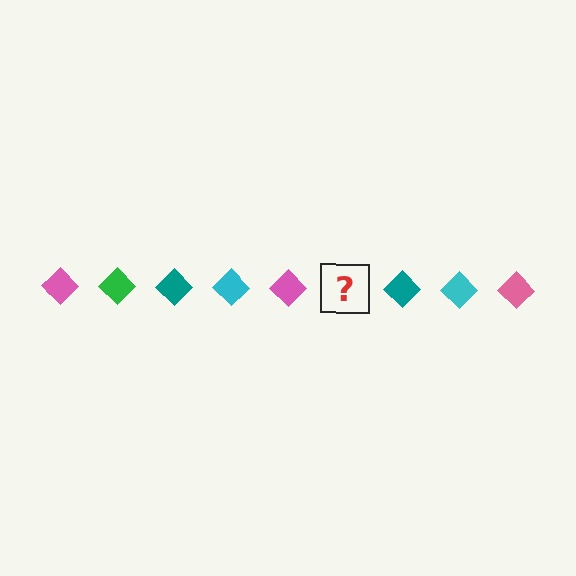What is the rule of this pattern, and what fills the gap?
The rule is that the pattern cycles through pink, green, teal, cyan diamonds. The gap should be filled with a green diamond.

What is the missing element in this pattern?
The missing element is a green diamond.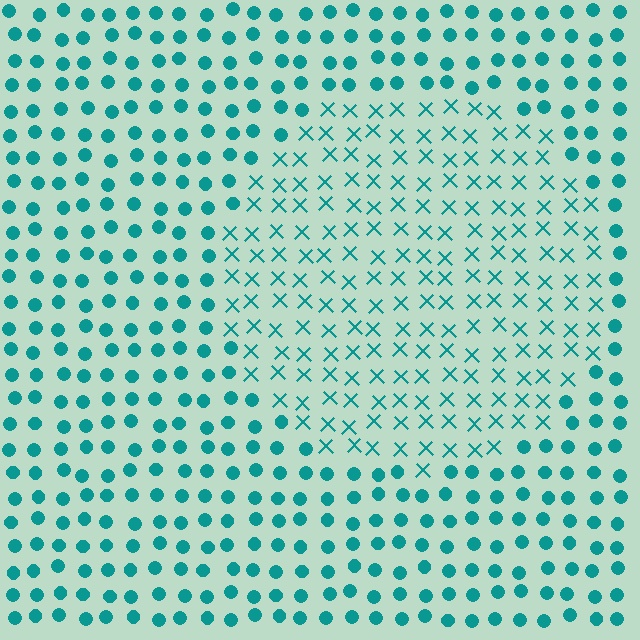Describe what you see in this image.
The image is filled with small teal elements arranged in a uniform grid. A circle-shaped region contains X marks, while the surrounding area contains circles. The boundary is defined purely by the change in element shape.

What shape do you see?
I see a circle.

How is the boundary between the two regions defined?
The boundary is defined by a change in element shape: X marks inside vs. circles outside. All elements share the same color and spacing.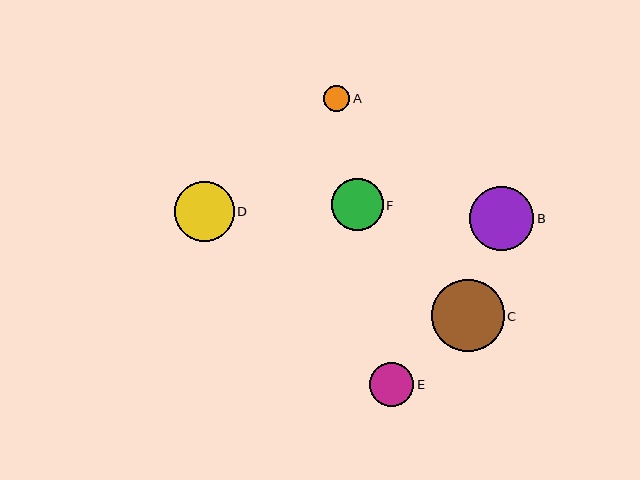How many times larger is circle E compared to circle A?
Circle E is approximately 1.7 times the size of circle A.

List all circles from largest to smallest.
From largest to smallest: C, B, D, F, E, A.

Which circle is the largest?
Circle C is the largest with a size of approximately 72 pixels.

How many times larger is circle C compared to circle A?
Circle C is approximately 2.8 times the size of circle A.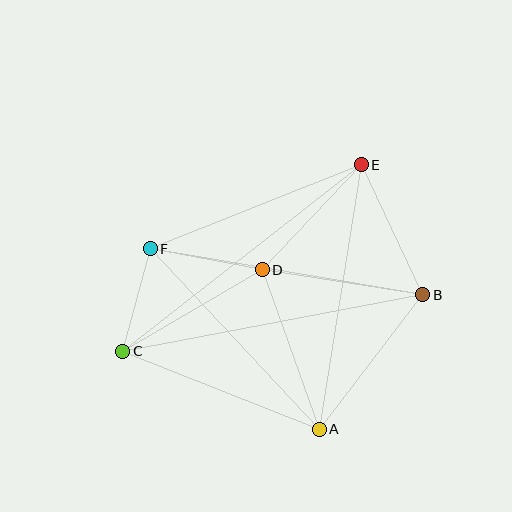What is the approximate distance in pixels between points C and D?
The distance between C and D is approximately 162 pixels.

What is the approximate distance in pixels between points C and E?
The distance between C and E is approximately 303 pixels.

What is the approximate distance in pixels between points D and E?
The distance between D and E is approximately 144 pixels.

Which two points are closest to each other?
Points C and F are closest to each other.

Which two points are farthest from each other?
Points B and C are farthest from each other.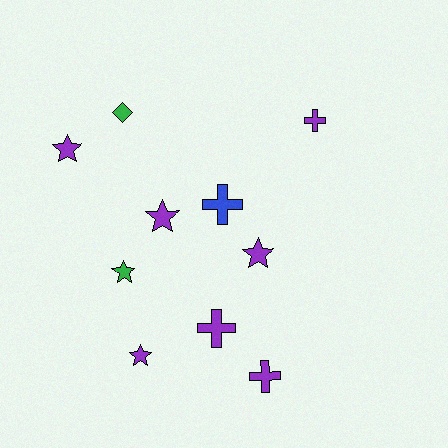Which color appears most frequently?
Purple, with 7 objects.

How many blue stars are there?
There are no blue stars.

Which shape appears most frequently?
Star, with 5 objects.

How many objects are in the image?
There are 10 objects.